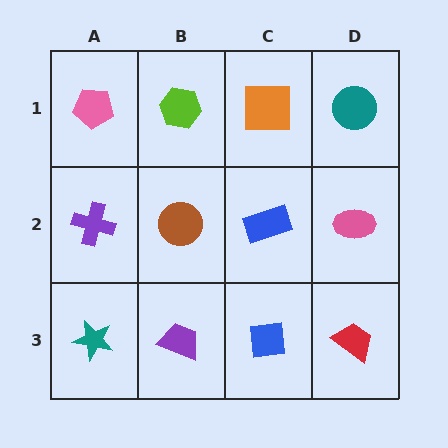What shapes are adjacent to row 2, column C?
An orange square (row 1, column C), a blue square (row 3, column C), a brown circle (row 2, column B), a pink ellipse (row 2, column D).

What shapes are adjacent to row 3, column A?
A purple cross (row 2, column A), a purple trapezoid (row 3, column B).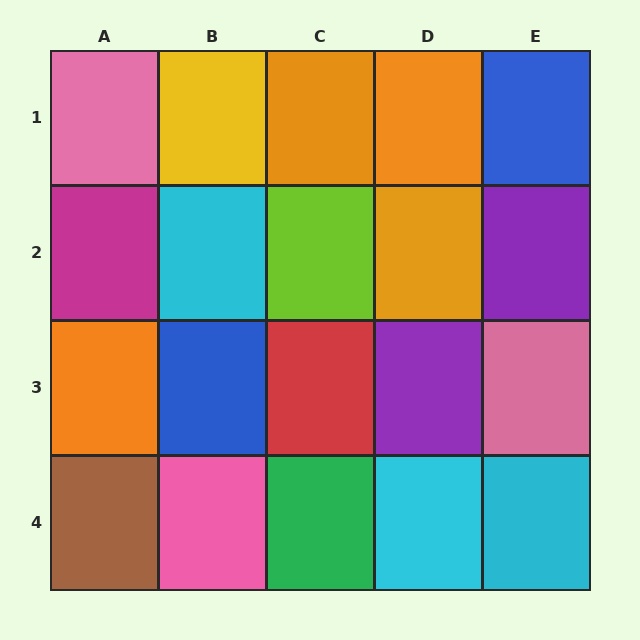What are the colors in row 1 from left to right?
Pink, yellow, orange, orange, blue.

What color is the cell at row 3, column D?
Purple.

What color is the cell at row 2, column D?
Orange.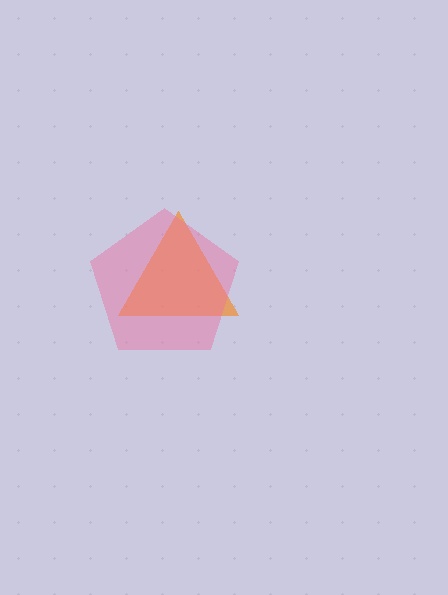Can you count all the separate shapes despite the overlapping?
Yes, there are 2 separate shapes.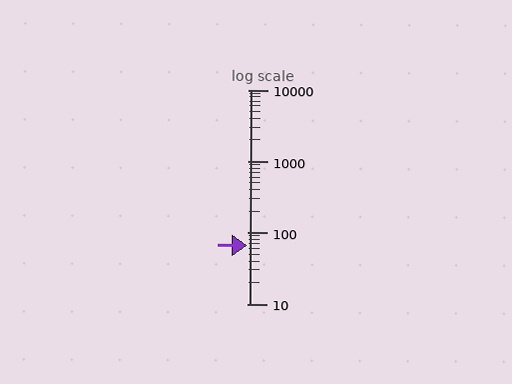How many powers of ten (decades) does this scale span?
The scale spans 3 decades, from 10 to 10000.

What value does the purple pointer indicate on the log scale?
The pointer indicates approximately 67.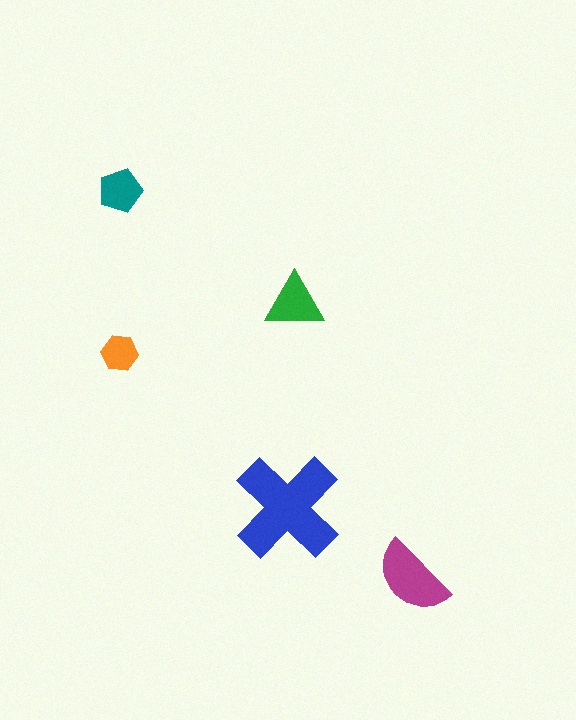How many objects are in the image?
There are 5 objects in the image.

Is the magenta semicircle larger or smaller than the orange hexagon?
Larger.